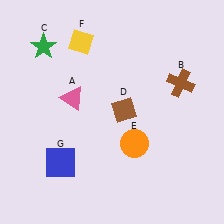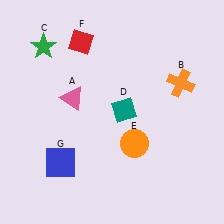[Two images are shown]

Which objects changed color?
B changed from brown to orange. D changed from brown to teal. F changed from yellow to red.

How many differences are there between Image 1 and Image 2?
There are 3 differences between the two images.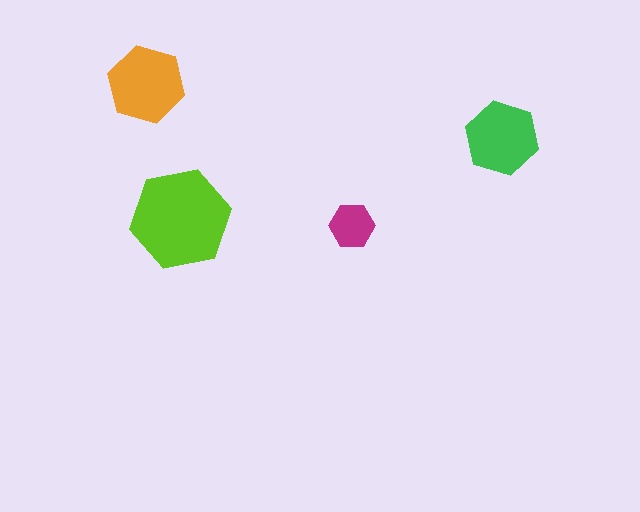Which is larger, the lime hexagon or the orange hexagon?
The lime one.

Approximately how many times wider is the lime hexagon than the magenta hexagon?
About 2 times wider.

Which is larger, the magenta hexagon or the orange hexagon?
The orange one.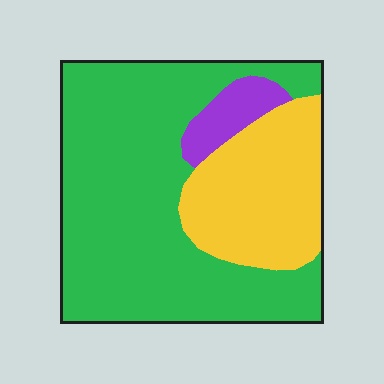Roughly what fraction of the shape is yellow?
Yellow takes up between a sixth and a third of the shape.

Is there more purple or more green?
Green.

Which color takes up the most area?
Green, at roughly 65%.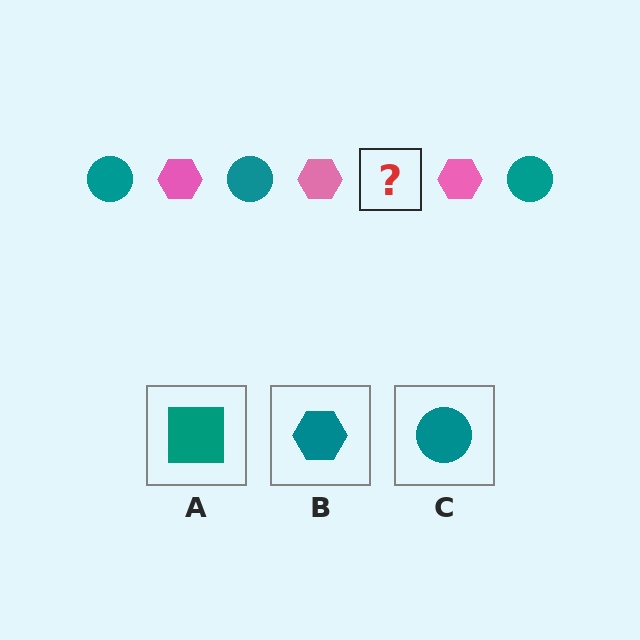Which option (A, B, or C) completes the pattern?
C.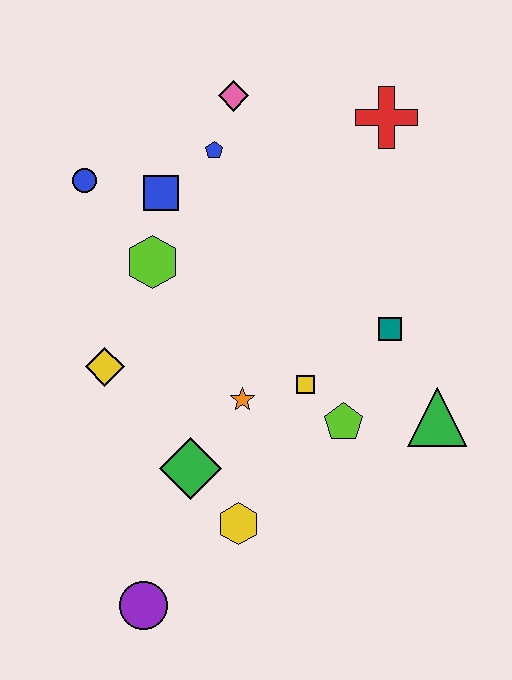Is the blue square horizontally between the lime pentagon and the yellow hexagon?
No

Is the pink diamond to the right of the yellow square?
No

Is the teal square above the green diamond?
Yes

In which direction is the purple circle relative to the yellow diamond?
The purple circle is below the yellow diamond.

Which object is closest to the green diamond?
The yellow hexagon is closest to the green diamond.